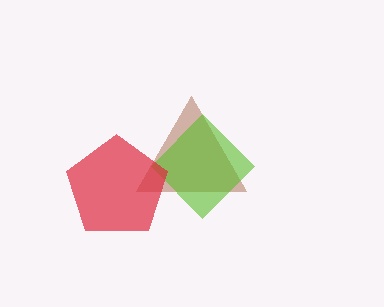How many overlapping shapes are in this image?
There are 3 overlapping shapes in the image.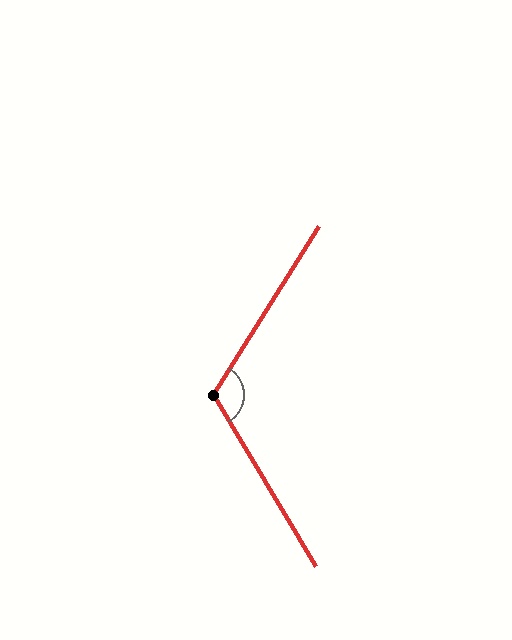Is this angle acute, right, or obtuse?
It is obtuse.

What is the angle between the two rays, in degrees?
Approximately 117 degrees.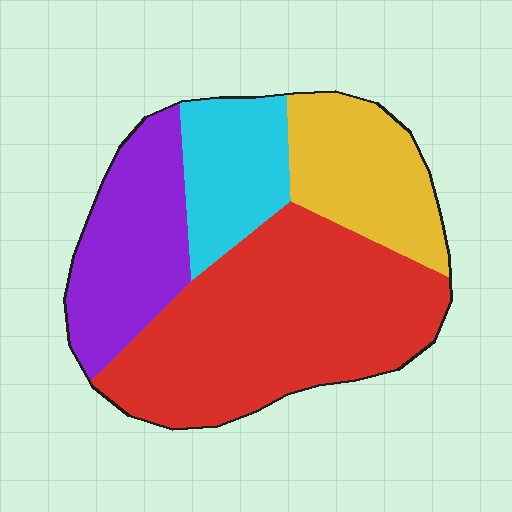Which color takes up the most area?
Red, at roughly 45%.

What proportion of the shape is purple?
Purple takes up about one fifth (1/5) of the shape.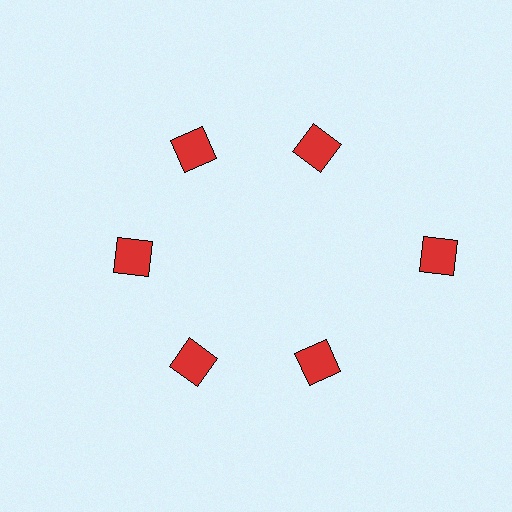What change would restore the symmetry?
The symmetry would be restored by moving it inward, back onto the ring so that all 6 diamonds sit at equal angles and equal distance from the center.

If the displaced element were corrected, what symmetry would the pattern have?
It would have 6-fold rotational symmetry — the pattern would map onto itself every 60 degrees.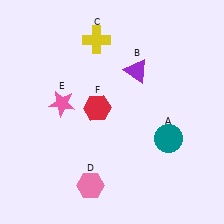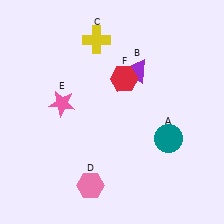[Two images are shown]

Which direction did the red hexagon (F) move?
The red hexagon (F) moved up.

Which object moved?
The red hexagon (F) moved up.